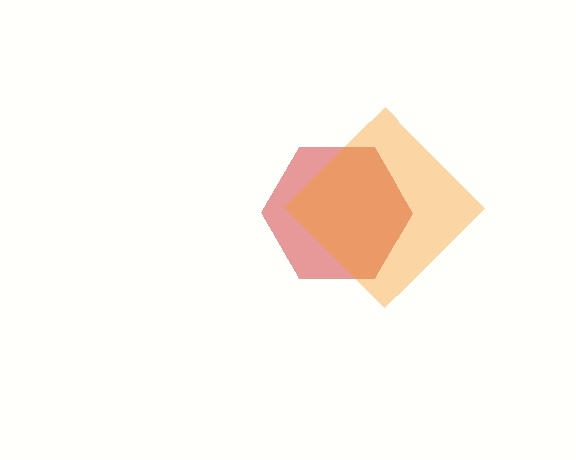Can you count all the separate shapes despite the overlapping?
Yes, there are 2 separate shapes.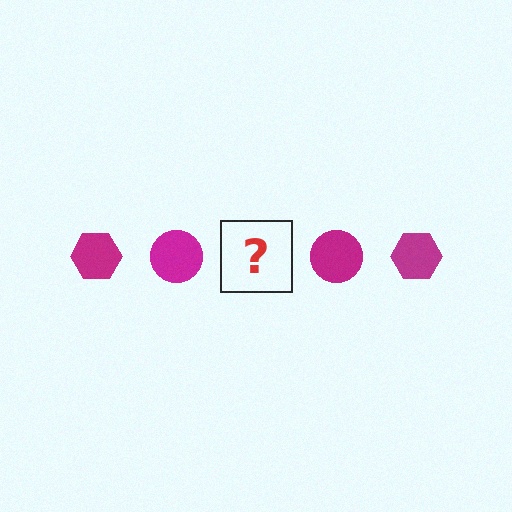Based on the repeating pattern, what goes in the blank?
The blank should be a magenta hexagon.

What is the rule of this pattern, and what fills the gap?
The rule is that the pattern cycles through hexagon, circle shapes in magenta. The gap should be filled with a magenta hexagon.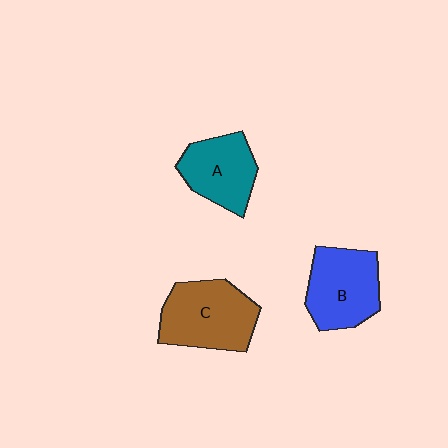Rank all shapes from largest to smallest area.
From largest to smallest: C (brown), B (blue), A (teal).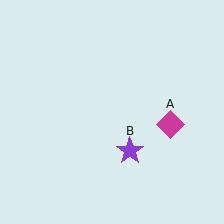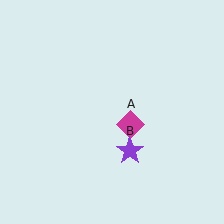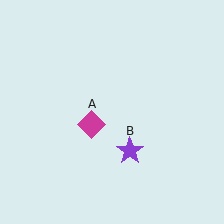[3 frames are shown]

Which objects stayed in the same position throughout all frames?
Purple star (object B) remained stationary.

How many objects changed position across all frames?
1 object changed position: magenta diamond (object A).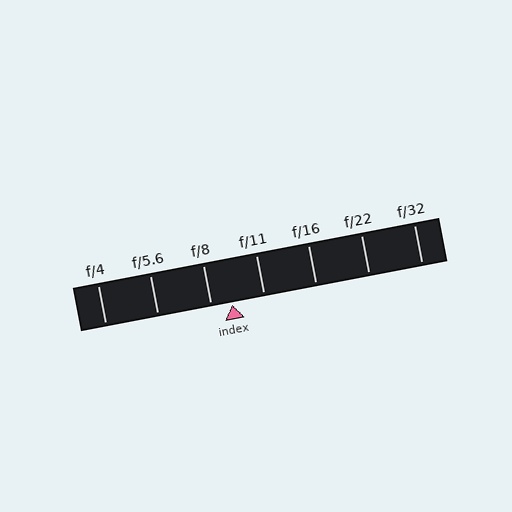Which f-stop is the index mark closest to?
The index mark is closest to f/8.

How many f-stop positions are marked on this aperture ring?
There are 7 f-stop positions marked.